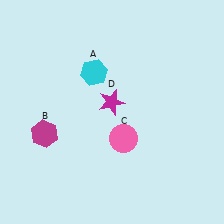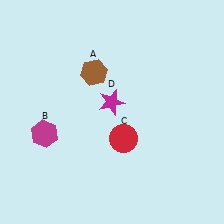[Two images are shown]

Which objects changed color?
A changed from cyan to brown. C changed from pink to red.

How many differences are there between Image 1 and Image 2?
There are 2 differences between the two images.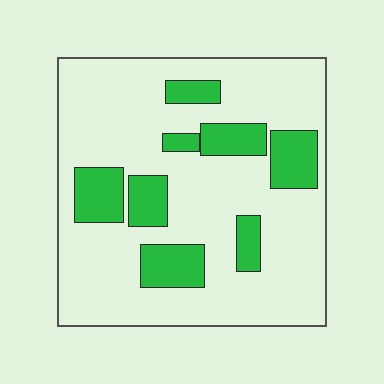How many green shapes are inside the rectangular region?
8.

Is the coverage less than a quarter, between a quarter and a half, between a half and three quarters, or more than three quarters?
Less than a quarter.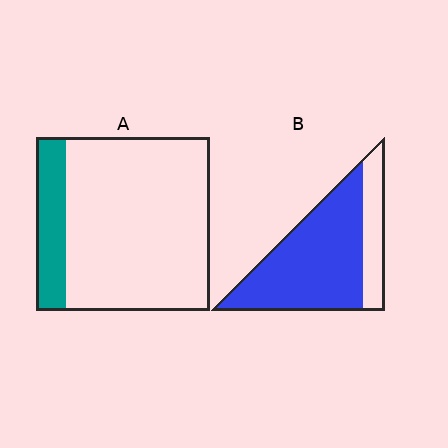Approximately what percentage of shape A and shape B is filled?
A is approximately 15% and B is approximately 75%.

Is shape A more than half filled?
No.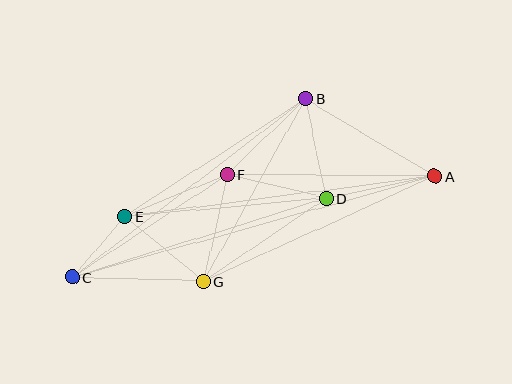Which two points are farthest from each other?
Points A and C are farthest from each other.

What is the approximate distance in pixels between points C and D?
The distance between C and D is approximately 266 pixels.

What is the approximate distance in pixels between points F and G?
The distance between F and G is approximately 109 pixels.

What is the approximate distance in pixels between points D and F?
The distance between D and F is approximately 102 pixels.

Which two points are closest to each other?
Points C and E are closest to each other.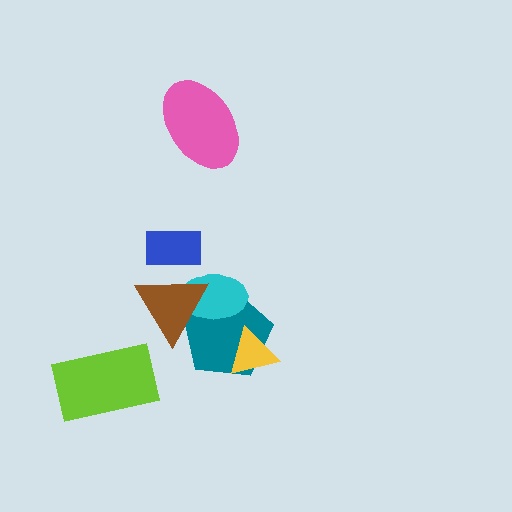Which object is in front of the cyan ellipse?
The brown triangle is in front of the cyan ellipse.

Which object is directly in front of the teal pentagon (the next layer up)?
The cyan ellipse is directly in front of the teal pentagon.